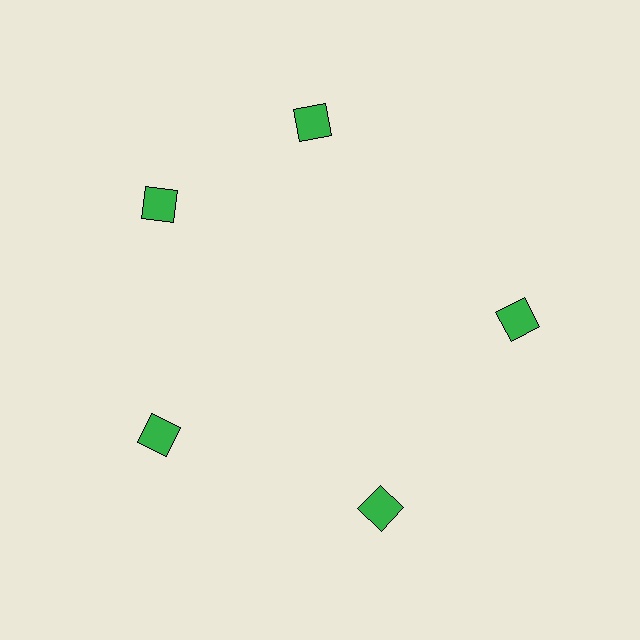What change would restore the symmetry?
The symmetry would be restored by rotating it back into even spacing with its neighbors so that all 5 squares sit at equal angles and equal distance from the center.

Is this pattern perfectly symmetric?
No. The 5 green squares are arranged in a ring, but one element near the 1 o'clock position is rotated out of alignment along the ring, breaking the 5-fold rotational symmetry.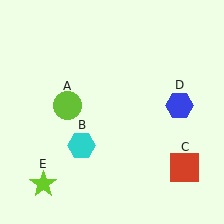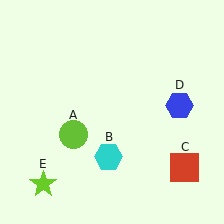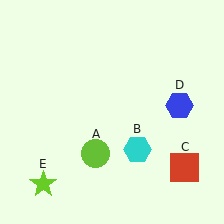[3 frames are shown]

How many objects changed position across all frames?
2 objects changed position: lime circle (object A), cyan hexagon (object B).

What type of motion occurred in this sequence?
The lime circle (object A), cyan hexagon (object B) rotated counterclockwise around the center of the scene.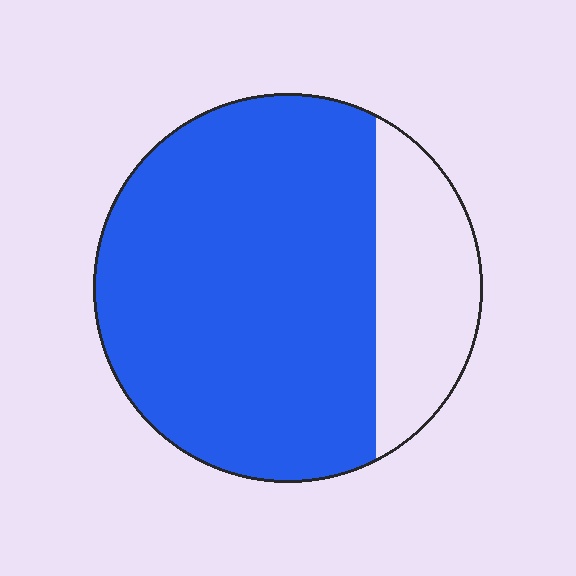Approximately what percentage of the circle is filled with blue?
Approximately 80%.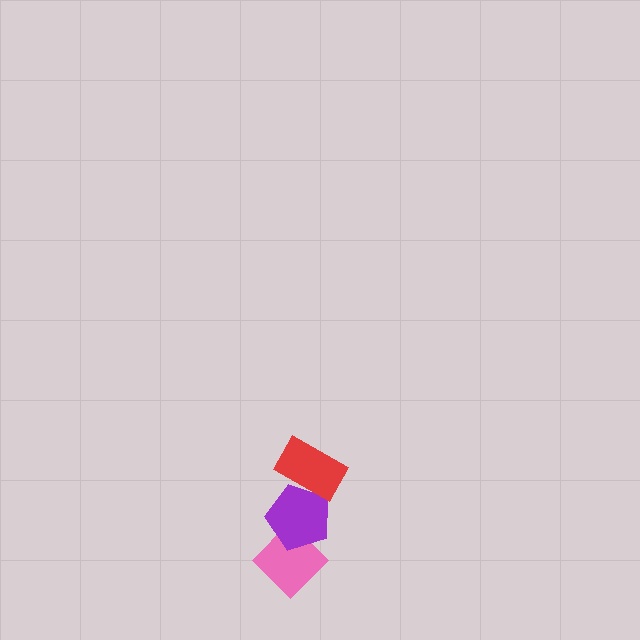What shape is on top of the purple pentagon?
The red rectangle is on top of the purple pentagon.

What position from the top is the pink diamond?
The pink diamond is 3rd from the top.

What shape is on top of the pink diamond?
The purple pentagon is on top of the pink diamond.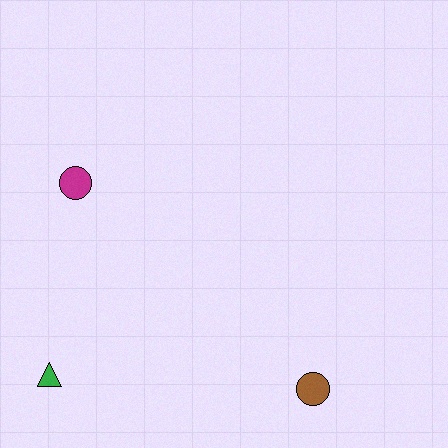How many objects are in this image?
There are 3 objects.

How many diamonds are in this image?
There are no diamonds.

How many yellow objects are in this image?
There are no yellow objects.